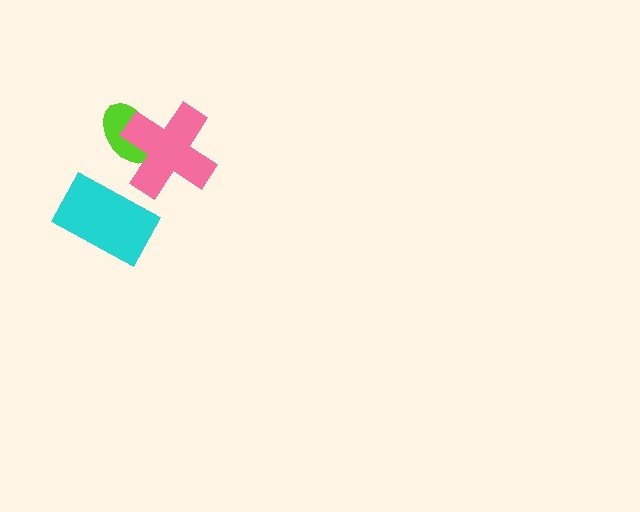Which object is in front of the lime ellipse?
The pink cross is in front of the lime ellipse.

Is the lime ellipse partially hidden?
Yes, it is partially covered by another shape.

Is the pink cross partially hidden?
No, no other shape covers it.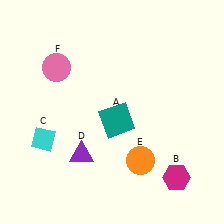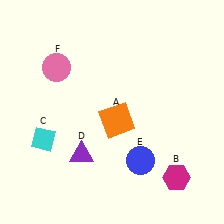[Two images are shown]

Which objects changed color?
A changed from teal to orange. E changed from orange to blue.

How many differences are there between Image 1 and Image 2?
There are 2 differences between the two images.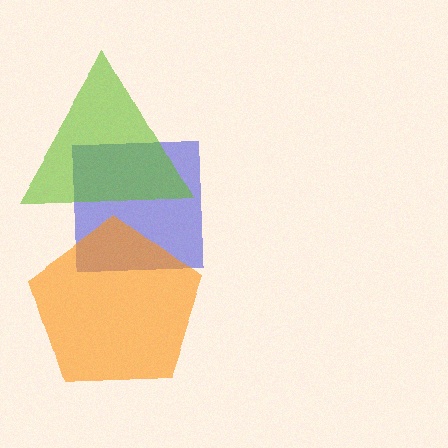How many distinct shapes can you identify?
There are 3 distinct shapes: a blue square, a lime triangle, an orange pentagon.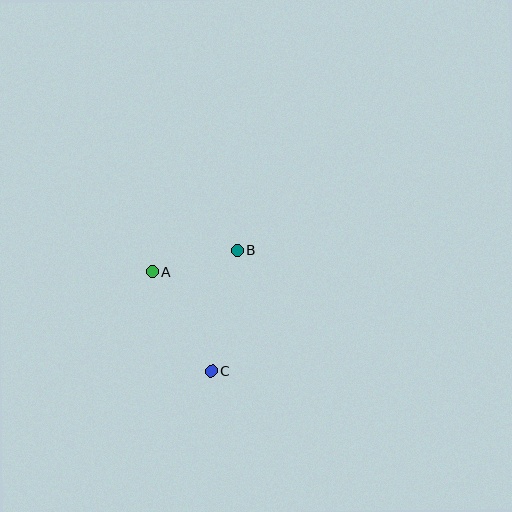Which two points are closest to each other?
Points A and B are closest to each other.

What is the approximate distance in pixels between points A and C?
The distance between A and C is approximately 116 pixels.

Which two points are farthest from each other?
Points B and C are farthest from each other.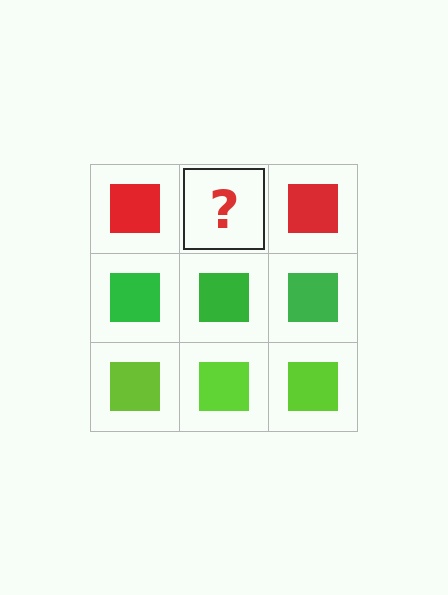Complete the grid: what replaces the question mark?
The question mark should be replaced with a red square.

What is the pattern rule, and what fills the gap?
The rule is that each row has a consistent color. The gap should be filled with a red square.